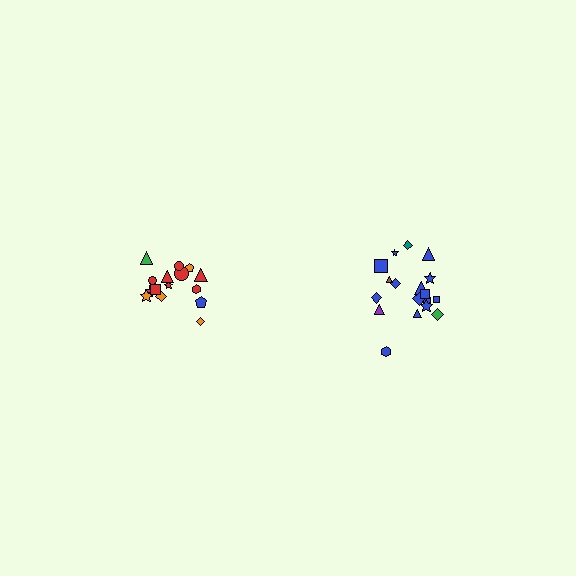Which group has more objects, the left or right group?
The right group.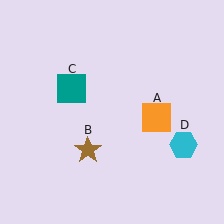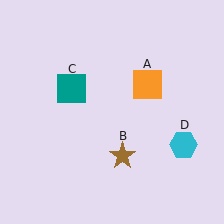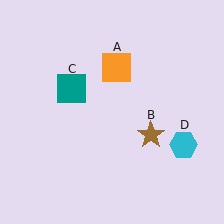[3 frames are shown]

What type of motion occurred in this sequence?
The orange square (object A), brown star (object B) rotated counterclockwise around the center of the scene.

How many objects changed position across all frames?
2 objects changed position: orange square (object A), brown star (object B).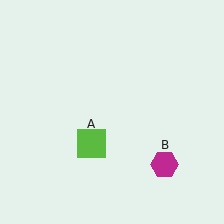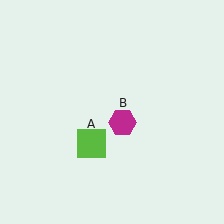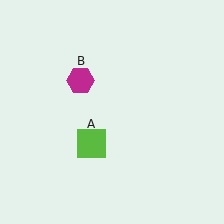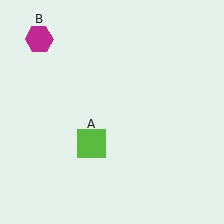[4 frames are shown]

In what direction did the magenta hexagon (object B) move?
The magenta hexagon (object B) moved up and to the left.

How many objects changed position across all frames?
1 object changed position: magenta hexagon (object B).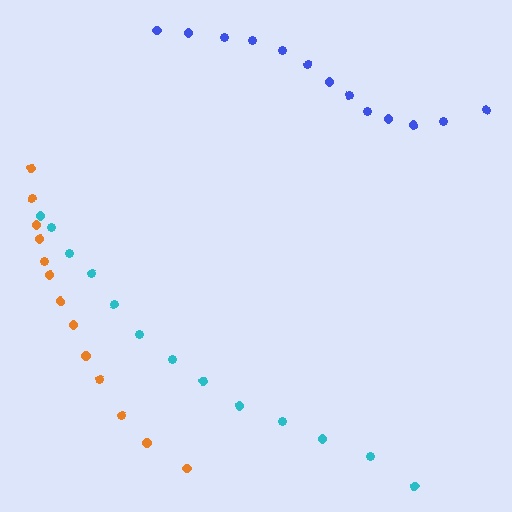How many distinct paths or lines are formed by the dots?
There are 3 distinct paths.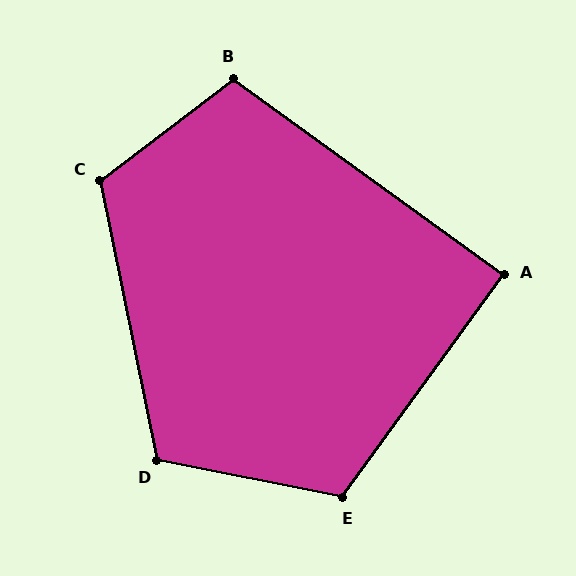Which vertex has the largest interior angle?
C, at approximately 116 degrees.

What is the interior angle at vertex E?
Approximately 115 degrees (obtuse).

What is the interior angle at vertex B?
Approximately 107 degrees (obtuse).